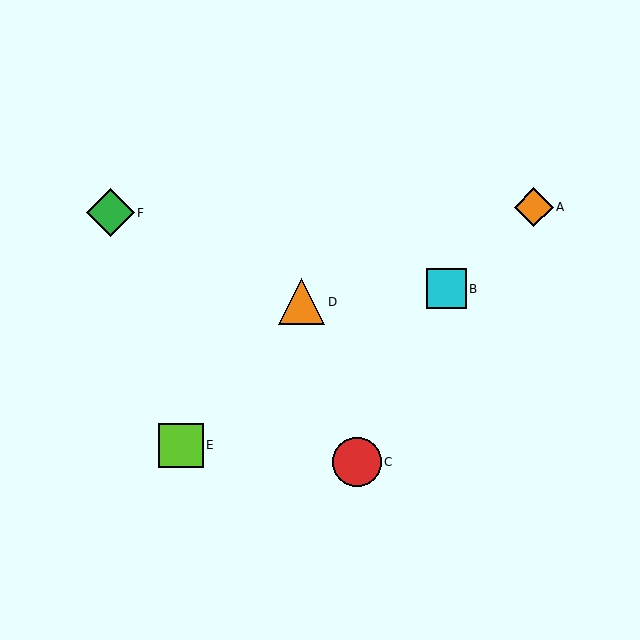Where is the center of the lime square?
The center of the lime square is at (181, 445).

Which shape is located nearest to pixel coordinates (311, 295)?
The orange triangle (labeled D) at (302, 302) is nearest to that location.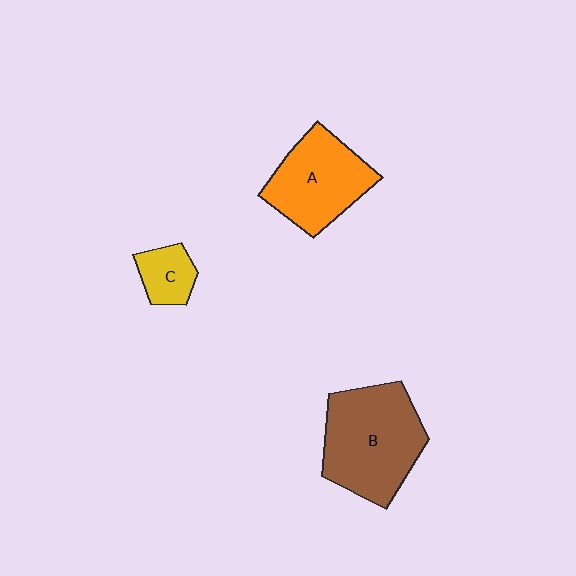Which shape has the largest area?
Shape B (brown).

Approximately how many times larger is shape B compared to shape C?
Approximately 3.3 times.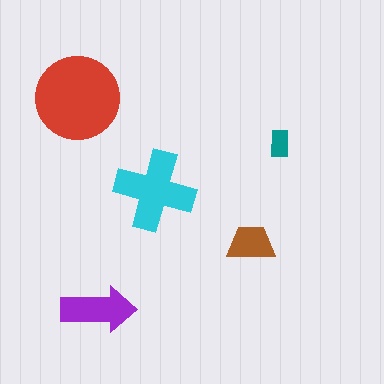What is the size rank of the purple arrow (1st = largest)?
3rd.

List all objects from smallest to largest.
The teal rectangle, the brown trapezoid, the purple arrow, the cyan cross, the red circle.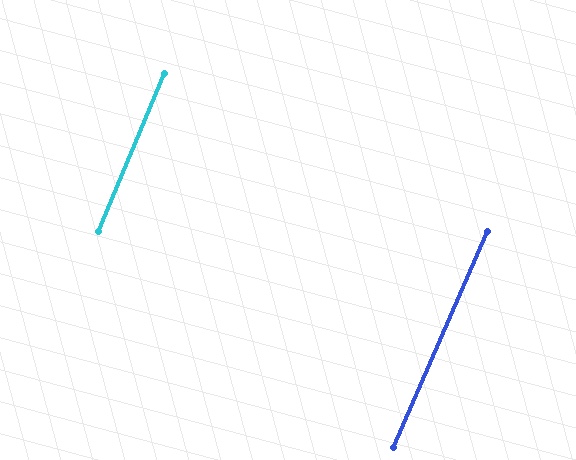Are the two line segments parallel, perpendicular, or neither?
Parallel — their directions differ by only 0.7°.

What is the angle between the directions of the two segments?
Approximately 1 degree.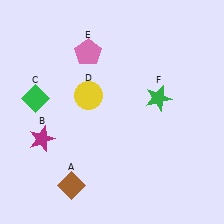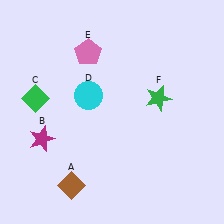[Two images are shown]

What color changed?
The circle (D) changed from yellow in Image 1 to cyan in Image 2.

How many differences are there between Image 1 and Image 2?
There is 1 difference between the two images.